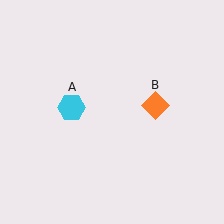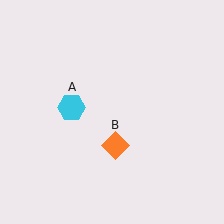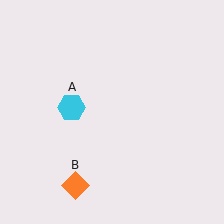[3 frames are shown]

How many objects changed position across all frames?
1 object changed position: orange diamond (object B).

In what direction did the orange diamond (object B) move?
The orange diamond (object B) moved down and to the left.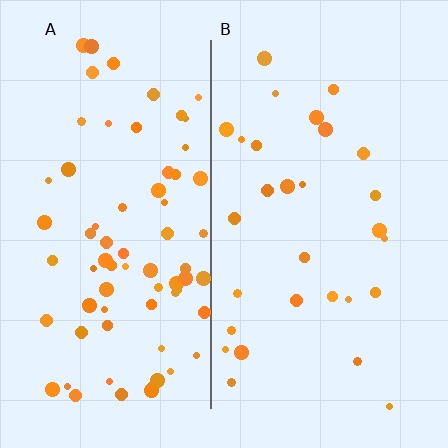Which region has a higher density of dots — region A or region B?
A (the left).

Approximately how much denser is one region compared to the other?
Approximately 2.5× — region A over region B.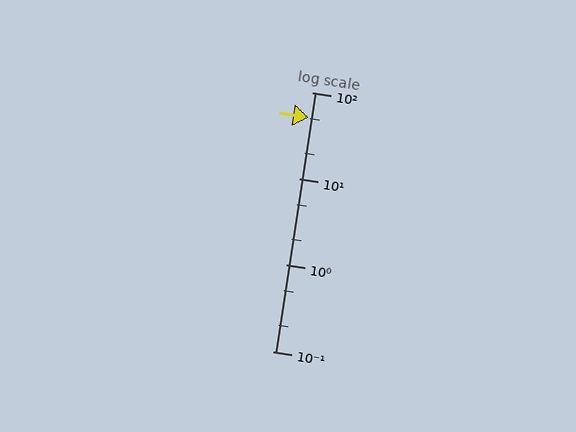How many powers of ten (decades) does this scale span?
The scale spans 3 decades, from 0.1 to 100.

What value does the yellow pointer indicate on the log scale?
The pointer indicates approximately 51.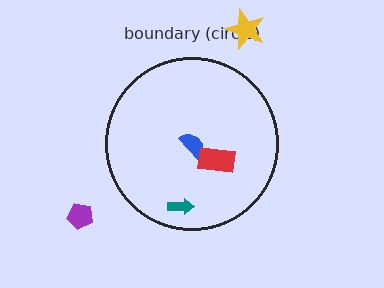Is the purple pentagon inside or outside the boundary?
Outside.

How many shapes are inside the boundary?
3 inside, 2 outside.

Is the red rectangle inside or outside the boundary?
Inside.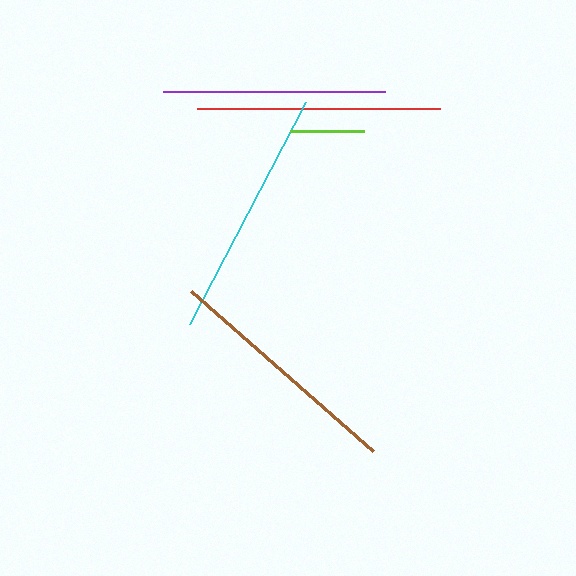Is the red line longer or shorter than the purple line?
The red line is longer than the purple line.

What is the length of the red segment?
The red segment is approximately 243 pixels long.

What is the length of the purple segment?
The purple segment is approximately 221 pixels long.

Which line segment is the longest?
The cyan line is the longest at approximately 250 pixels.